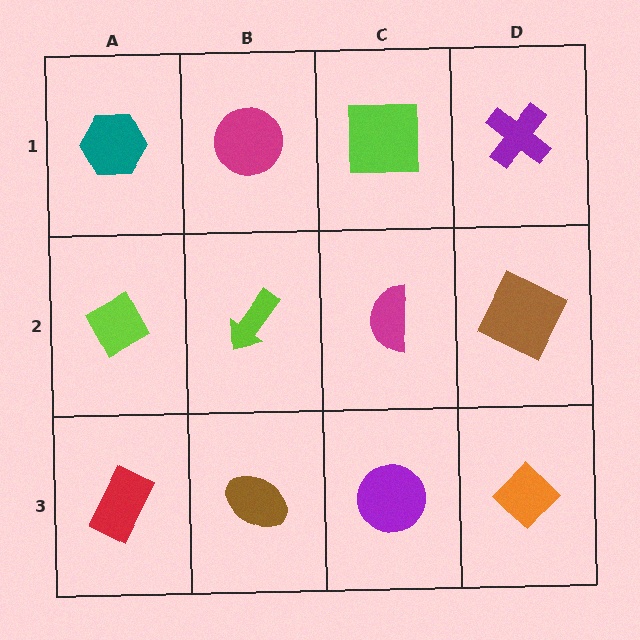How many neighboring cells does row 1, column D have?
2.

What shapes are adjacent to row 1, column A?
A lime diamond (row 2, column A), a magenta circle (row 1, column B).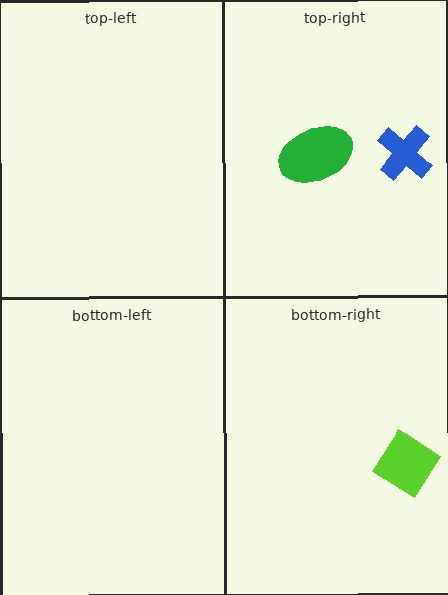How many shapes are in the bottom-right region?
1.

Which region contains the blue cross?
The top-right region.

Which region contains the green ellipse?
The top-right region.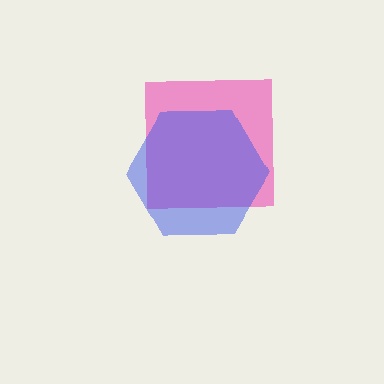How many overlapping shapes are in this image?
There are 2 overlapping shapes in the image.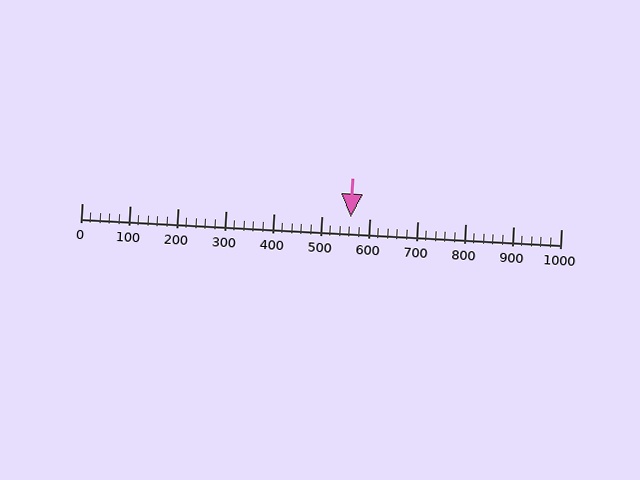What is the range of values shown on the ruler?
The ruler shows values from 0 to 1000.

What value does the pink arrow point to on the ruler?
The pink arrow points to approximately 562.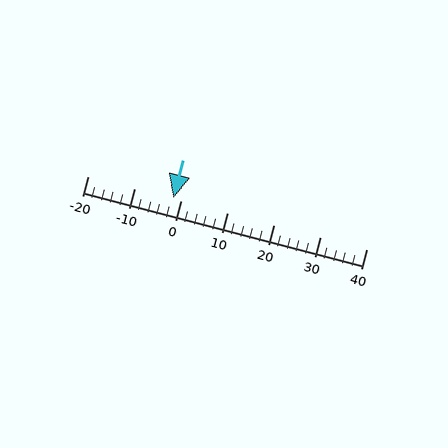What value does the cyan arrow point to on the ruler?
The cyan arrow points to approximately -2.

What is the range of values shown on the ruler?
The ruler shows values from -20 to 40.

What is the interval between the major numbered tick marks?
The major tick marks are spaced 10 units apart.